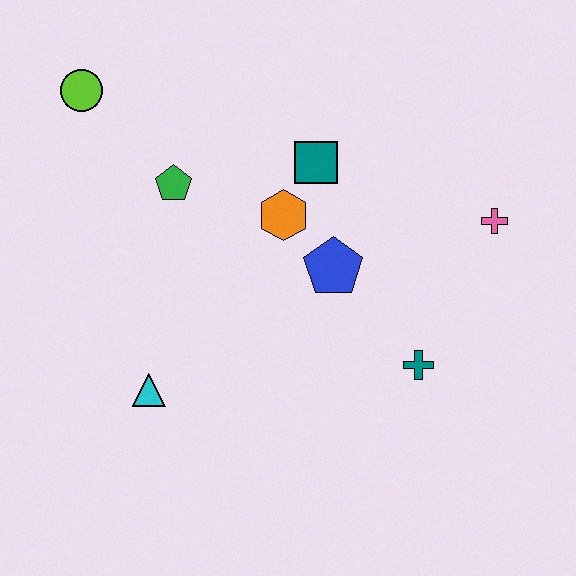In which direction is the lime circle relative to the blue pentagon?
The lime circle is to the left of the blue pentagon.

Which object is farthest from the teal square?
The cyan triangle is farthest from the teal square.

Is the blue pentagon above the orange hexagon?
No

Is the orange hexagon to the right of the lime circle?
Yes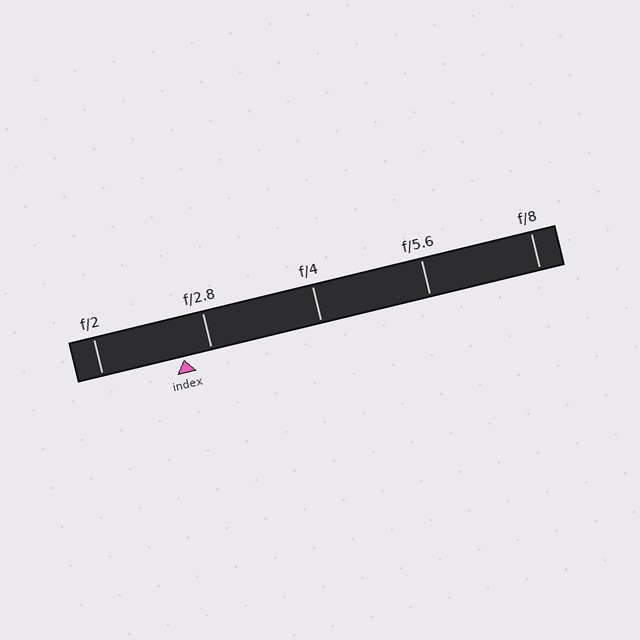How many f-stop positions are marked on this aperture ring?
There are 5 f-stop positions marked.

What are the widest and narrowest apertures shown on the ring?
The widest aperture shown is f/2 and the narrowest is f/8.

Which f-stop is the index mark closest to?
The index mark is closest to f/2.8.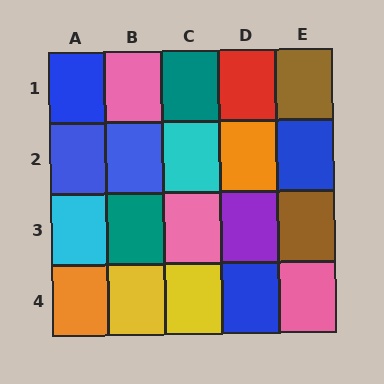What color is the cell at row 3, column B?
Teal.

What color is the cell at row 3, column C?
Pink.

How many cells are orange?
2 cells are orange.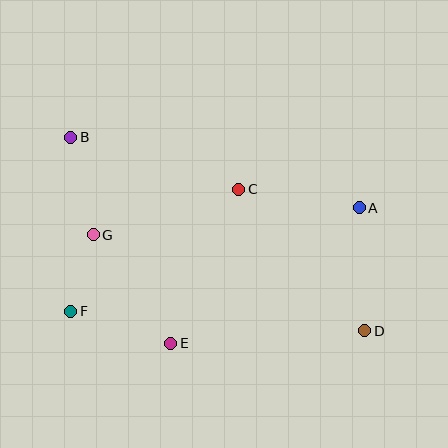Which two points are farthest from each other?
Points B and D are farthest from each other.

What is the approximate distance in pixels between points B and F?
The distance between B and F is approximately 174 pixels.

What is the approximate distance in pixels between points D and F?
The distance between D and F is approximately 295 pixels.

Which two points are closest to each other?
Points F and G are closest to each other.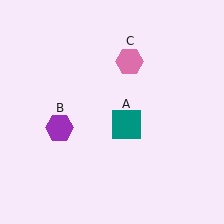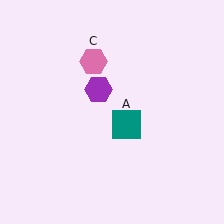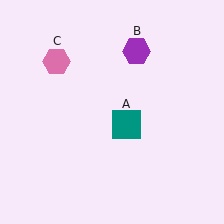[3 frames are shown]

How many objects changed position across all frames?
2 objects changed position: purple hexagon (object B), pink hexagon (object C).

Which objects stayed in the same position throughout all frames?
Teal square (object A) remained stationary.